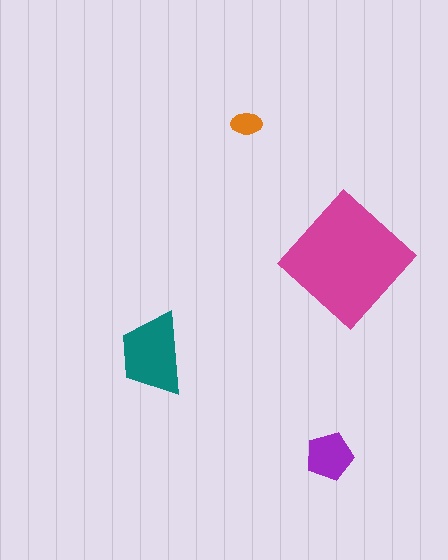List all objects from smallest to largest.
The orange ellipse, the purple pentagon, the teal trapezoid, the magenta diamond.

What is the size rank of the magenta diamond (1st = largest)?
1st.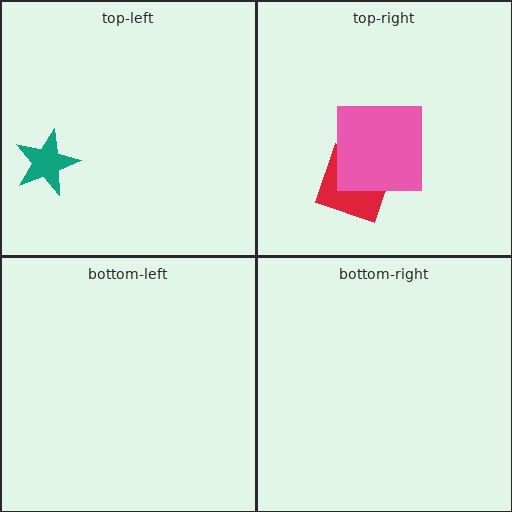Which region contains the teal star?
The top-left region.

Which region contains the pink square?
The top-right region.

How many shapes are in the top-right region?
2.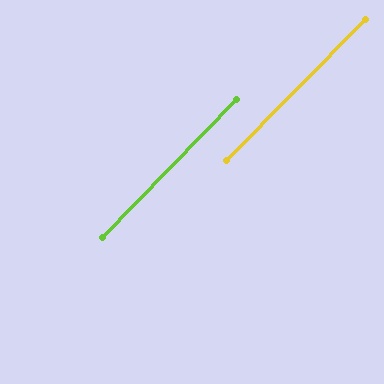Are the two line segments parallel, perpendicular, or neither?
Parallel — their directions differ by only 0.5°.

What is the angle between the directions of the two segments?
Approximately 0 degrees.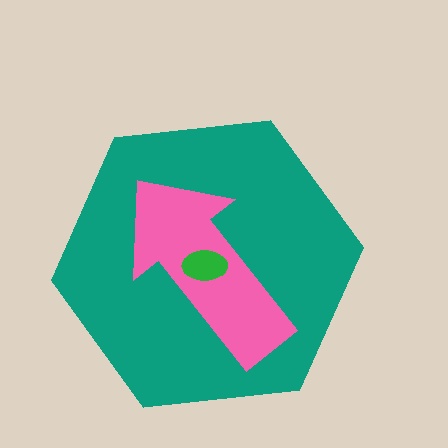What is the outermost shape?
The teal hexagon.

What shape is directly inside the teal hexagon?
The pink arrow.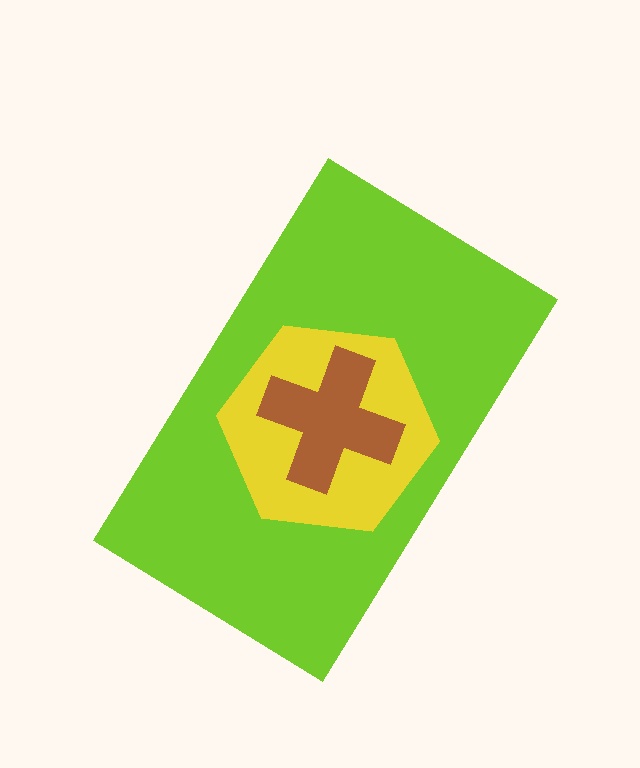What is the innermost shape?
The brown cross.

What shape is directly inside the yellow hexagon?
The brown cross.